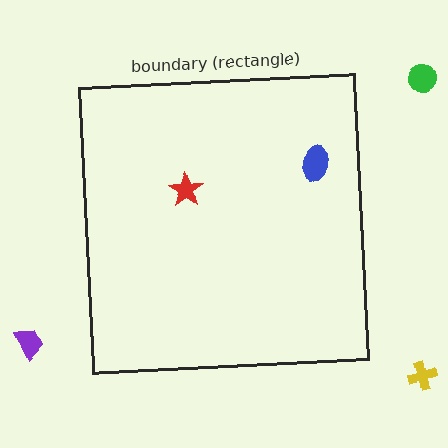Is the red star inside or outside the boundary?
Inside.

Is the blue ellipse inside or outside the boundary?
Inside.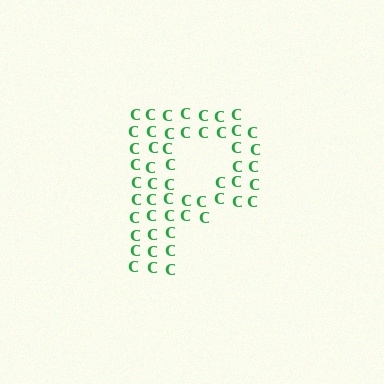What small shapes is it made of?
It is made of small letter C's.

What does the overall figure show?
The overall figure shows the letter P.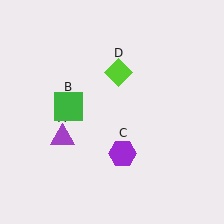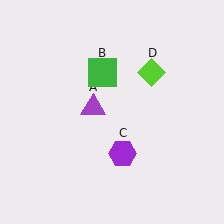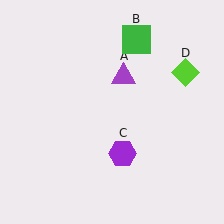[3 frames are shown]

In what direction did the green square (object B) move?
The green square (object B) moved up and to the right.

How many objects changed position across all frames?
3 objects changed position: purple triangle (object A), green square (object B), lime diamond (object D).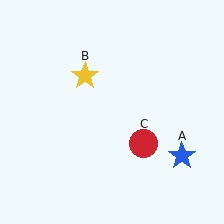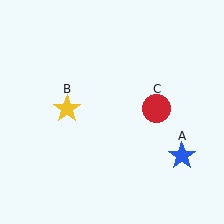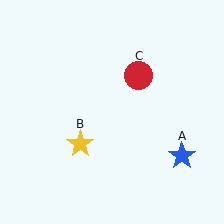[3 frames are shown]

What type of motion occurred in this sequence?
The yellow star (object B), red circle (object C) rotated counterclockwise around the center of the scene.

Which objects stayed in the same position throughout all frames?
Blue star (object A) remained stationary.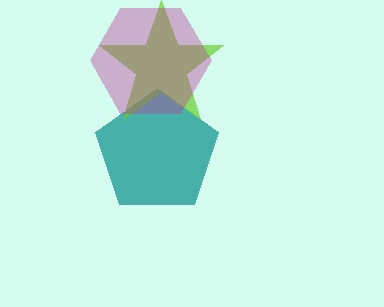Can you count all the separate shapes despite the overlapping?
Yes, there are 3 separate shapes.